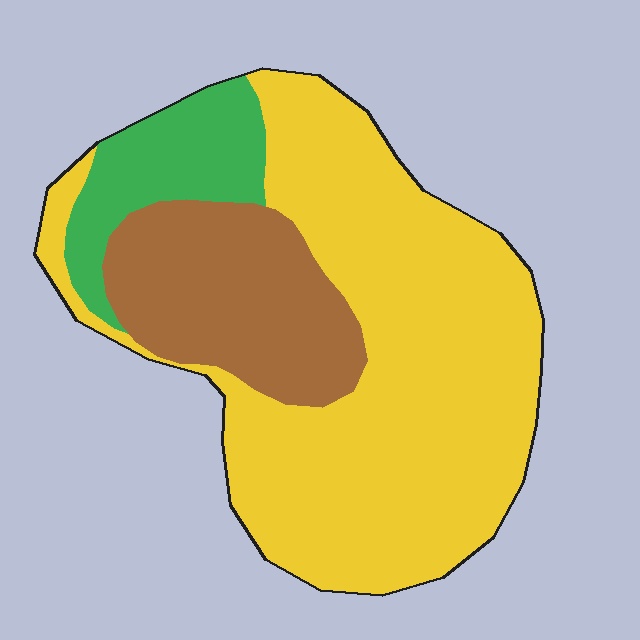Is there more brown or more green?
Brown.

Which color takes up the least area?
Green, at roughly 15%.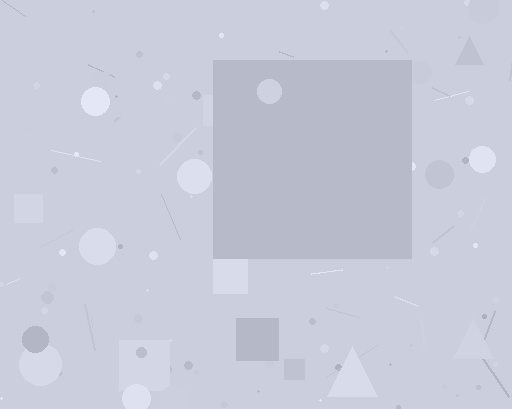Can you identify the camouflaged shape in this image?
The camouflaged shape is a square.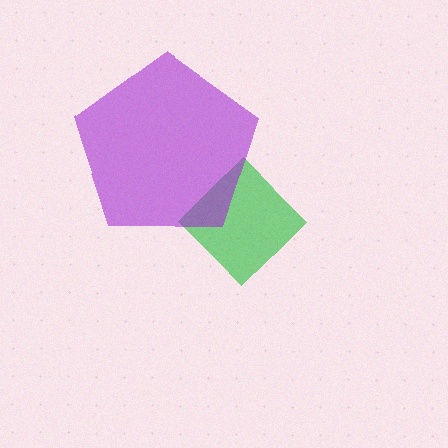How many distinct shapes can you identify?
There are 2 distinct shapes: a green diamond, a purple pentagon.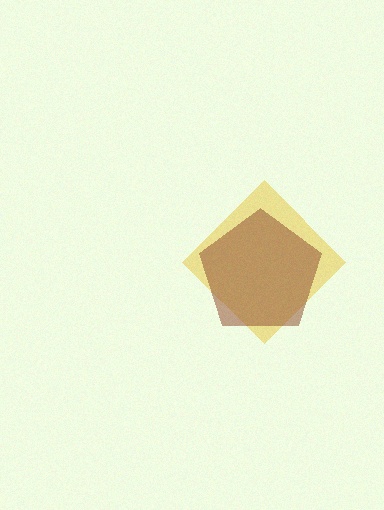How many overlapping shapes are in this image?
There are 2 overlapping shapes in the image.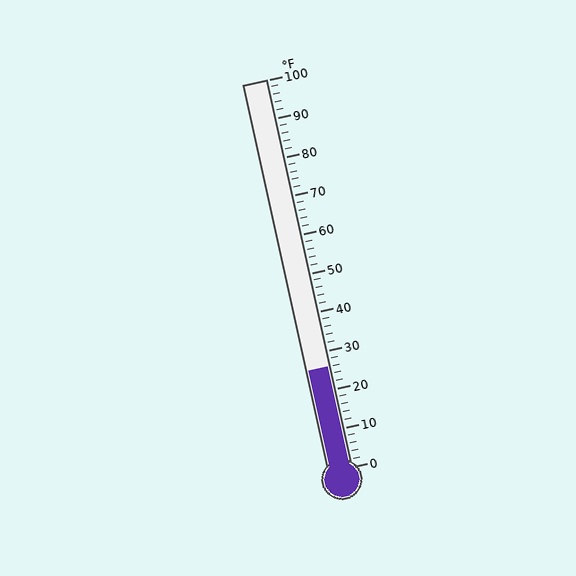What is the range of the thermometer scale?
The thermometer scale ranges from 0°F to 100°F.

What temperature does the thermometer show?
The thermometer shows approximately 26°F.